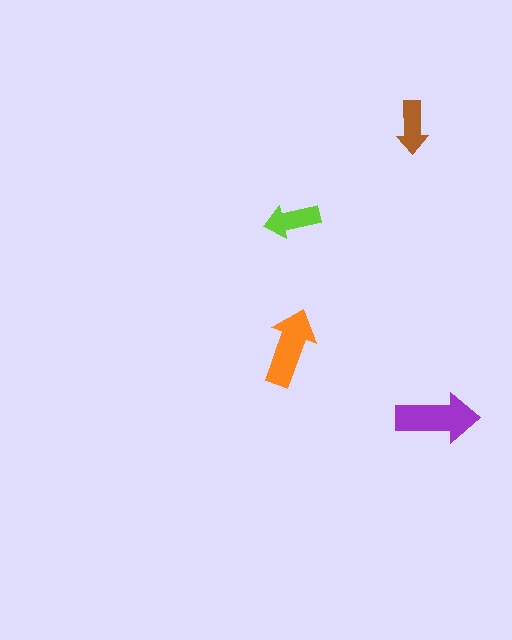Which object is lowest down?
The purple arrow is bottommost.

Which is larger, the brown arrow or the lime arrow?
The lime one.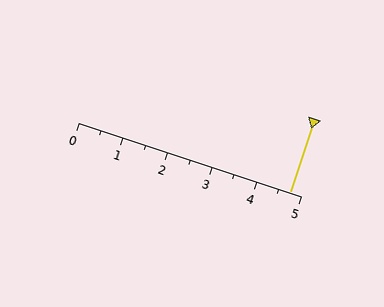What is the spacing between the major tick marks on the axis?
The major ticks are spaced 1 apart.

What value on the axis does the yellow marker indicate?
The marker indicates approximately 4.8.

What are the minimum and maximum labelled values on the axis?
The axis runs from 0 to 5.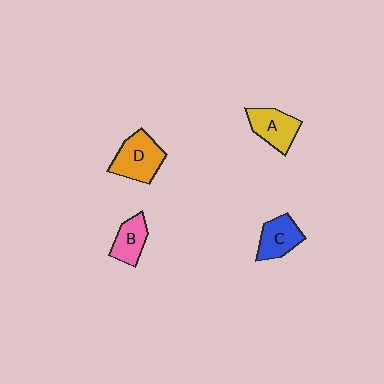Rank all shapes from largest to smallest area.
From largest to smallest: D (orange), A (yellow), C (blue), B (pink).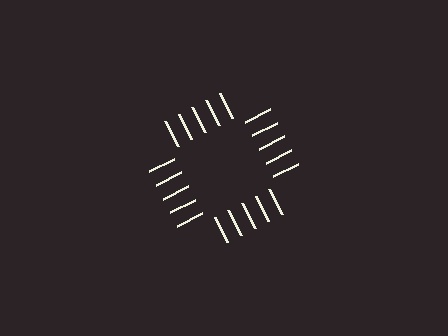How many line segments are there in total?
20 — 5 along each of the 4 edges.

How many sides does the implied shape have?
4 sides — the line-ends trace a square.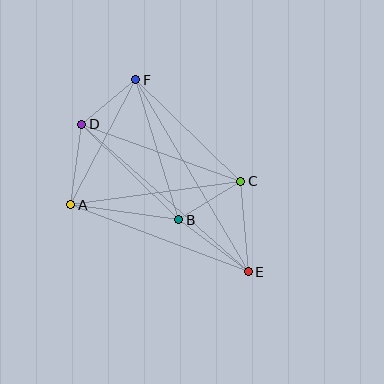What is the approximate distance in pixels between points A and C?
The distance between A and C is approximately 172 pixels.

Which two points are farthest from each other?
Points D and E are farthest from each other.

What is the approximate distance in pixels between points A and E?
The distance between A and E is approximately 190 pixels.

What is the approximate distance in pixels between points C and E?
The distance between C and E is approximately 91 pixels.